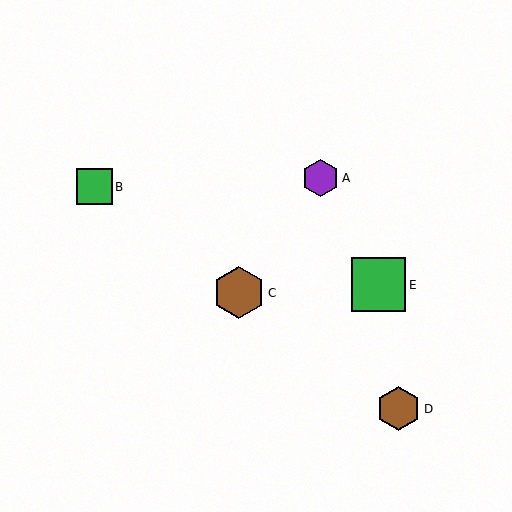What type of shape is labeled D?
Shape D is a brown hexagon.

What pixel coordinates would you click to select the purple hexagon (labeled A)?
Click at (320, 178) to select the purple hexagon A.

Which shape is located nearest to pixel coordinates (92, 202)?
The green square (labeled B) at (94, 187) is nearest to that location.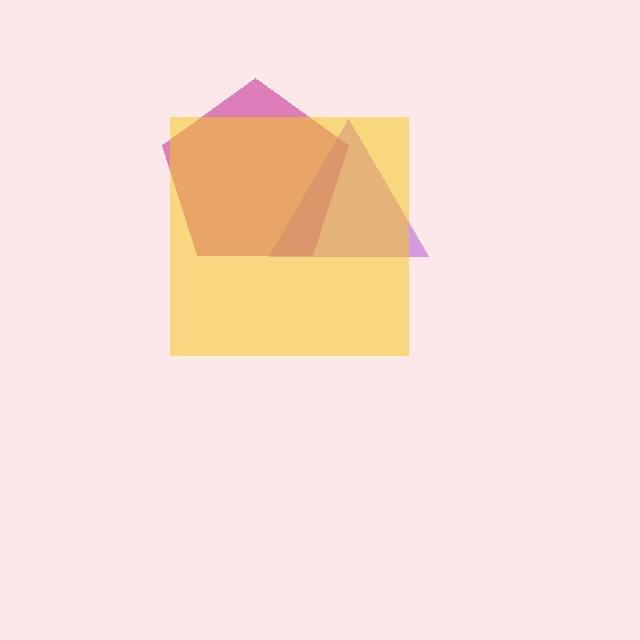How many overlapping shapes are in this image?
There are 3 overlapping shapes in the image.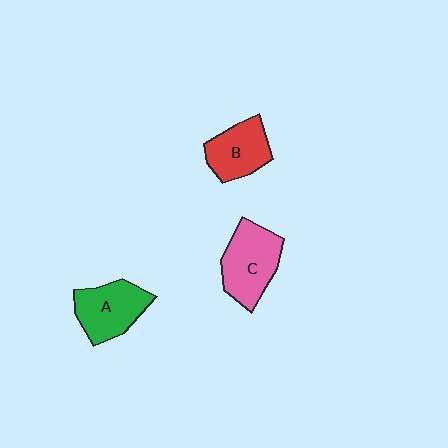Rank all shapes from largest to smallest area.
From largest to smallest: C (pink), A (green), B (red).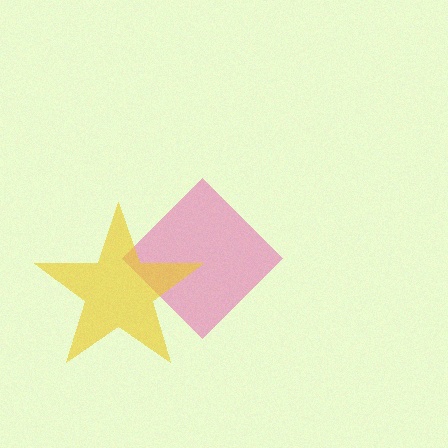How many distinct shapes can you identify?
There are 2 distinct shapes: a pink diamond, a yellow star.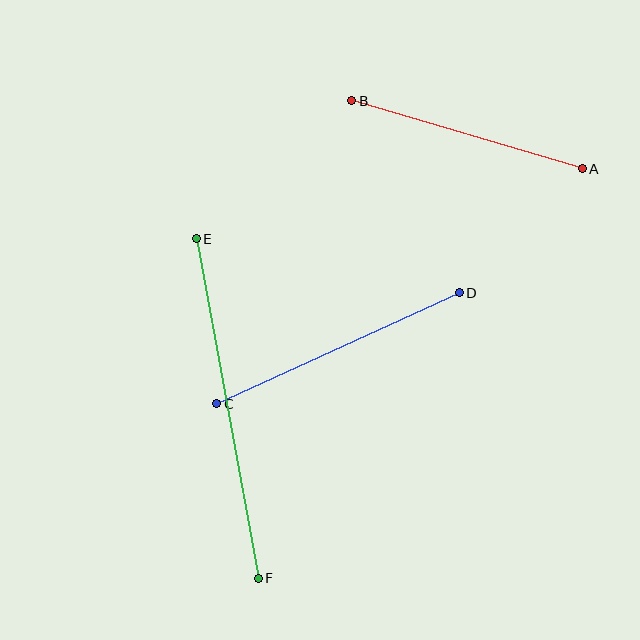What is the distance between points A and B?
The distance is approximately 241 pixels.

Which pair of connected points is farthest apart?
Points E and F are farthest apart.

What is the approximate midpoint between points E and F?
The midpoint is at approximately (227, 408) pixels.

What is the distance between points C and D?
The distance is approximately 267 pixels.